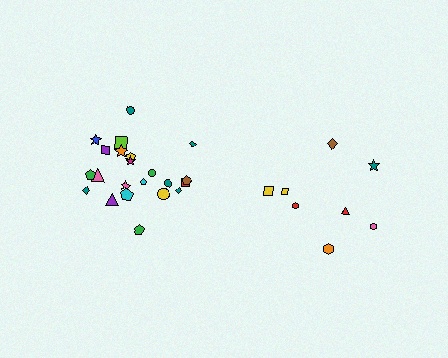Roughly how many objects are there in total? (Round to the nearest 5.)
Roughly 30 objects in total.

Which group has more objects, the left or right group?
The left group.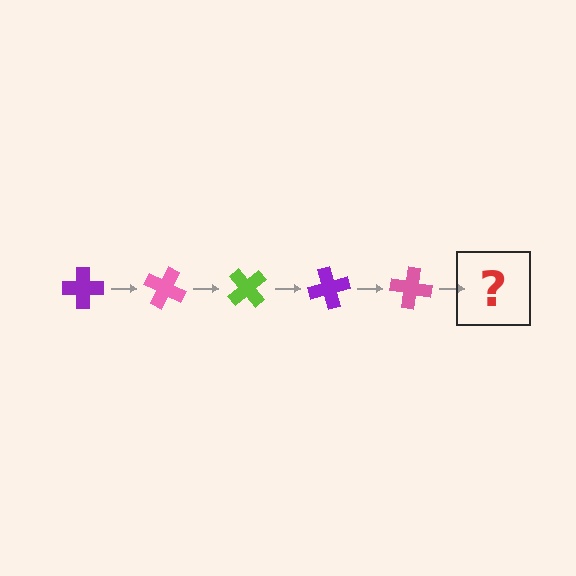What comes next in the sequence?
The next element should be a lime cross, rotated 125 degrees from the start.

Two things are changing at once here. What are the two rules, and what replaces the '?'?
The two rules are that it rotates 25 degrees each step and the color cycles through purple, pink, and lime. The '?' should be a lime cross, rotated 125 degrees from the start.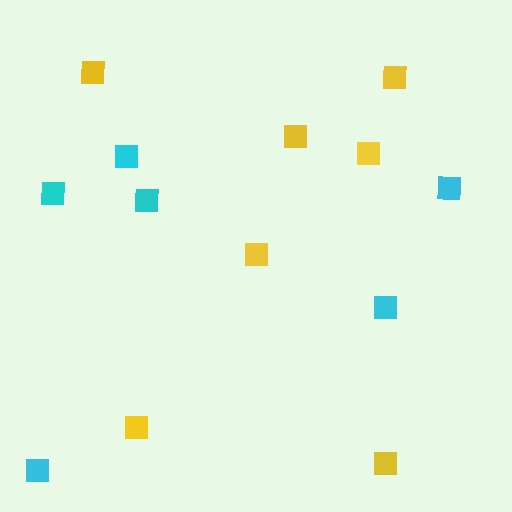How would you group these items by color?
There are 2 groups: one group of yellow squares (7) and one group of cyan squares (6).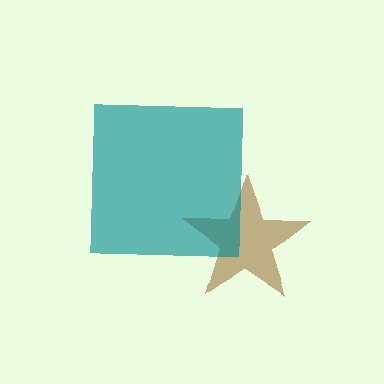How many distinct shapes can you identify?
There are 2 distinct shapes: a brown star, a teal square.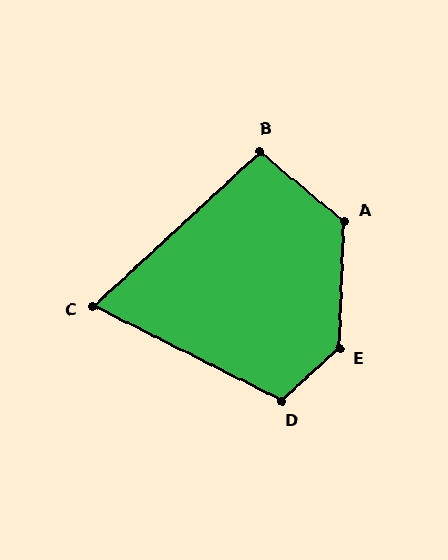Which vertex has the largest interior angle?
E, at approximately 135 degrees.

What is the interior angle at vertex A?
Approximately 127 degrees (obtuse).